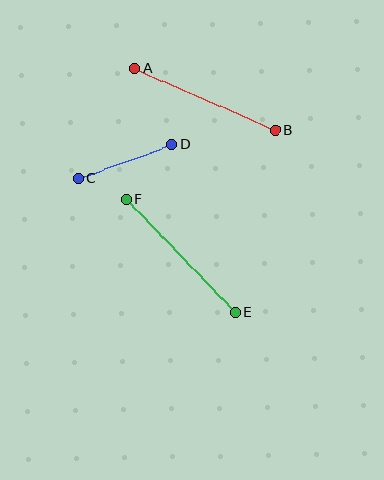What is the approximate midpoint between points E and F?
The midpoint is at approximately (181, 256) pixels.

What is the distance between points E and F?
The distance is approximately 157 pixels.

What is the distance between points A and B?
The distance is approximately 154 pixels.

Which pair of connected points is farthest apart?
Points E and F are farthest apart.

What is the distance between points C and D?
The distance is approximately 99 pixels.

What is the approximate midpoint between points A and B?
The midpoint is at approximately (205, 99) pixels.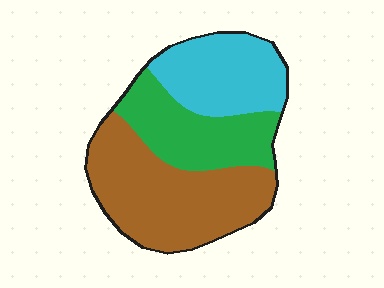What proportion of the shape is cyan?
Cyan takes up about one quarter (1/4) of the shape.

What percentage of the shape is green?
Green covers roughly 25% of the shape.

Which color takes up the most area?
Brown, at roughly 45%.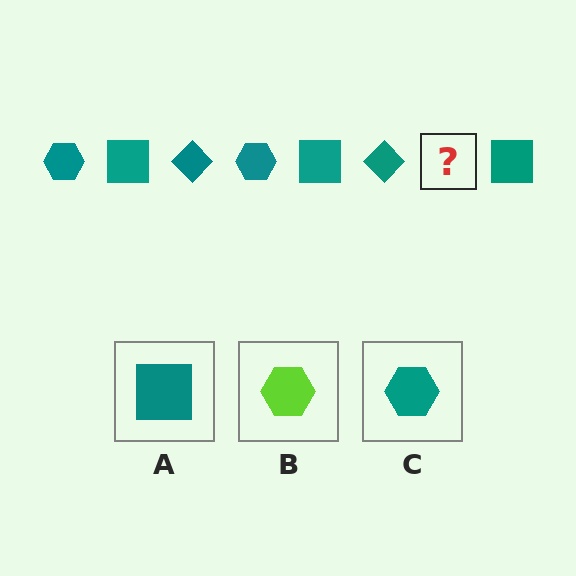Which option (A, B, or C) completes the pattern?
C.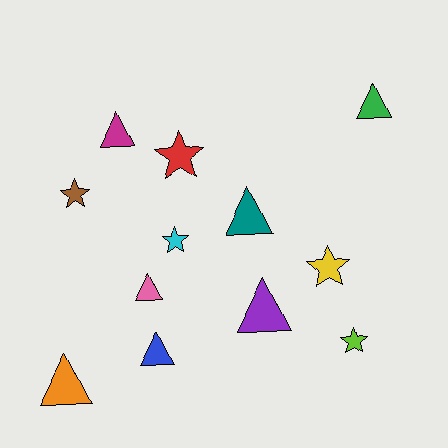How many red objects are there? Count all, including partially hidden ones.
There is 1 red object.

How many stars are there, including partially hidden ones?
There are 5 stars.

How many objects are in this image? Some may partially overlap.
There are 12 objects.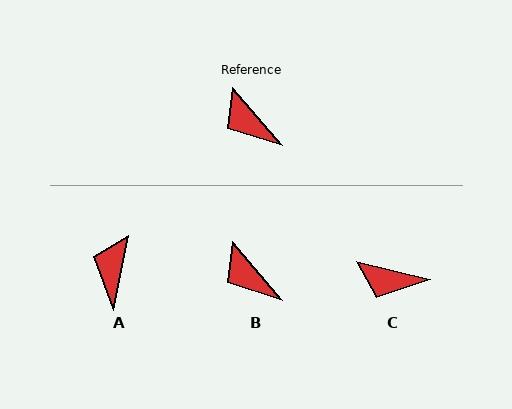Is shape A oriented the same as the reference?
No, it is off by about 51 degrees.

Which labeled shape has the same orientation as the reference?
B.